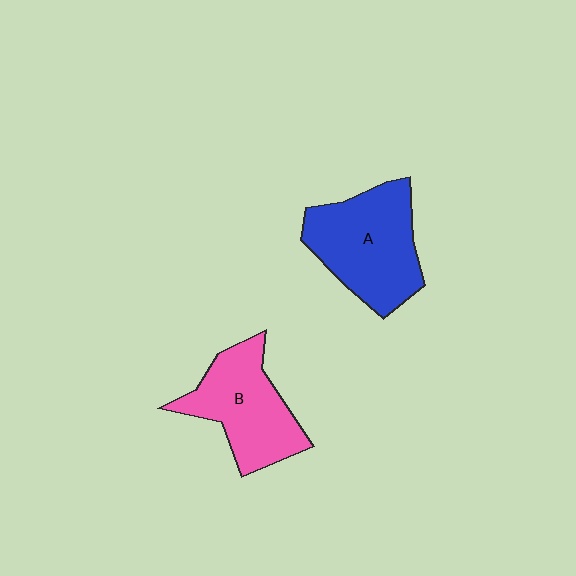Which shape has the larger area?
Shape A (blue).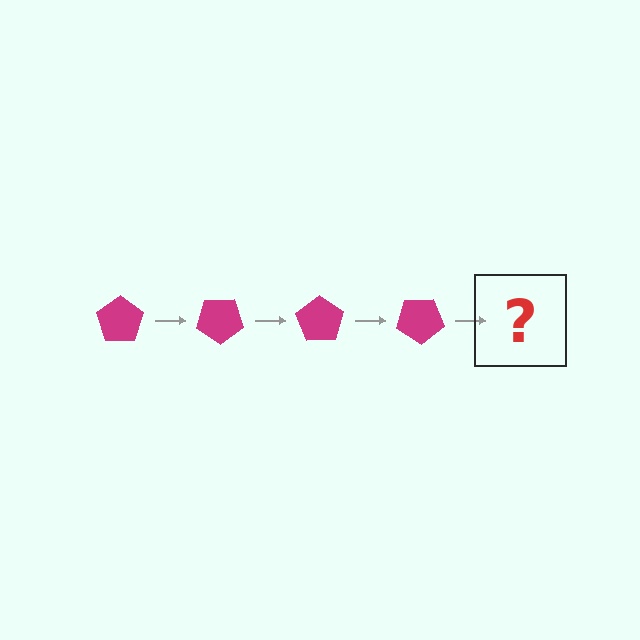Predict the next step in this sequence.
The next step is a magenta pentagon rotated 140 degrees.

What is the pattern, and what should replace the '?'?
The pattern is that the pentagon rotates 35 degrees each step. The '?' should be a magenta pentagon rotated 140 degrees.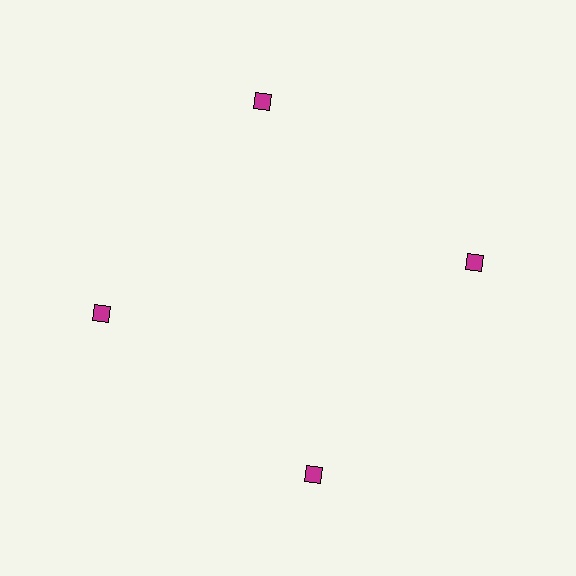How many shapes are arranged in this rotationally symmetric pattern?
There are 4 shapes, arranged in 4 groups of 1.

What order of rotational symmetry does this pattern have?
This pattern has 4-fold rotational symmetry.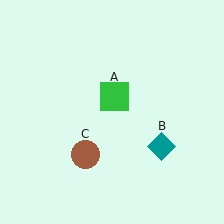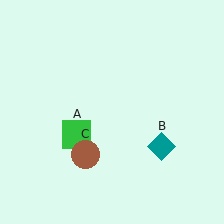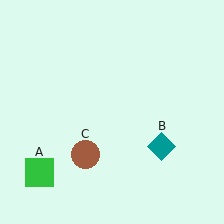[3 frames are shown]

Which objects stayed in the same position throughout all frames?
Teal diamond (object B) and brown circle (object C) remained stationary.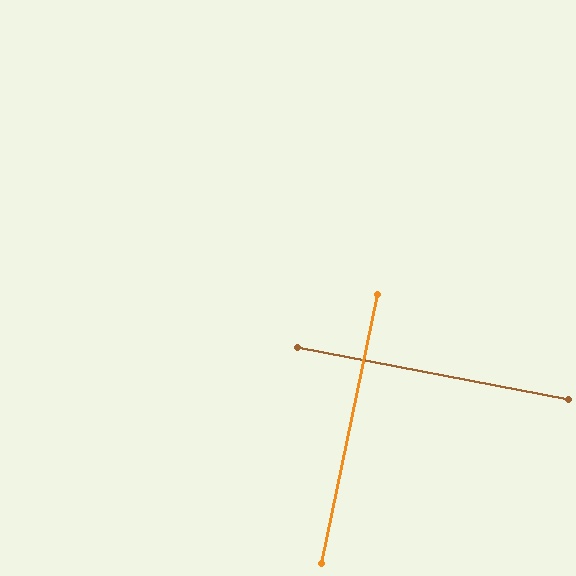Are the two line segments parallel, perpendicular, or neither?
Perpendicular — they meet at approximately 89°.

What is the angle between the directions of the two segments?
Approximately 89 degrees.